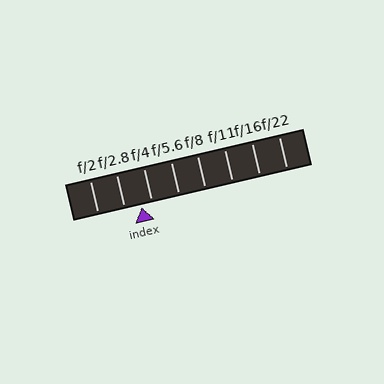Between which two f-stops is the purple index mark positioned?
The index mark is between f/2.8 and f/4.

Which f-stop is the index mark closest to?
The index mark is closest to f/4.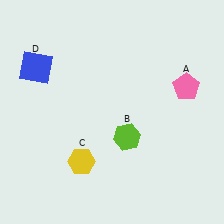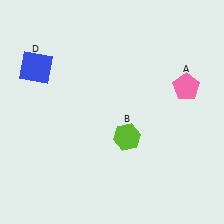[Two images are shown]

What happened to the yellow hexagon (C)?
The yellow hexagon (C) was removed in Image 2. It was in the bottom-left area of Image 1.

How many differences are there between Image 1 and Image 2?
There is 1 difference between the two images.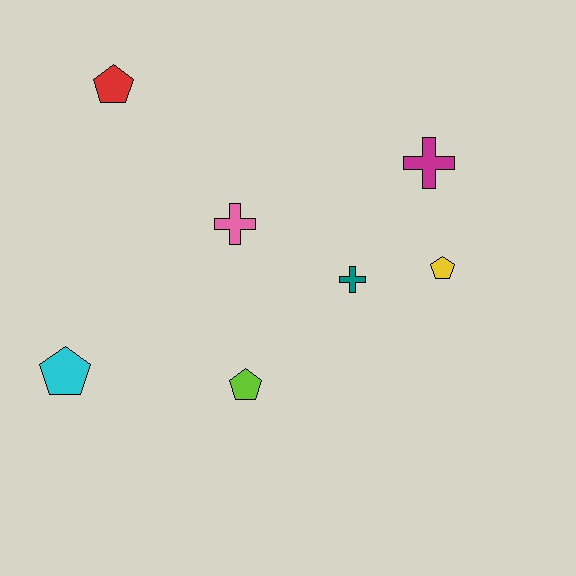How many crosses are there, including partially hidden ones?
There are 3 crosses.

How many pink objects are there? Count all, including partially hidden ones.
There is 1 pink object.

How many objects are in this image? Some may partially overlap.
There are 7 objects.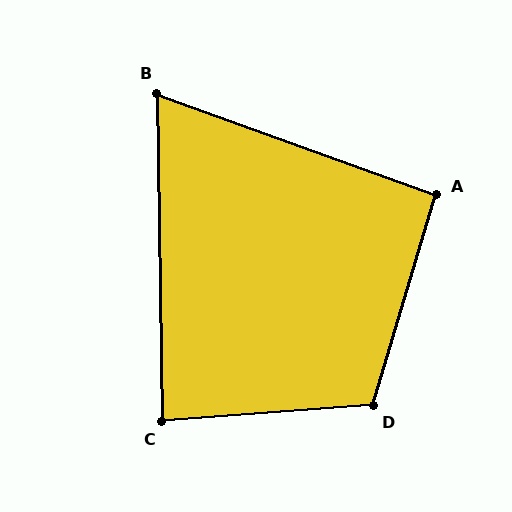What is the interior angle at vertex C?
Approximately 87 degrees (approximately right).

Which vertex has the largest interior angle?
D, at approximately 111 degrees.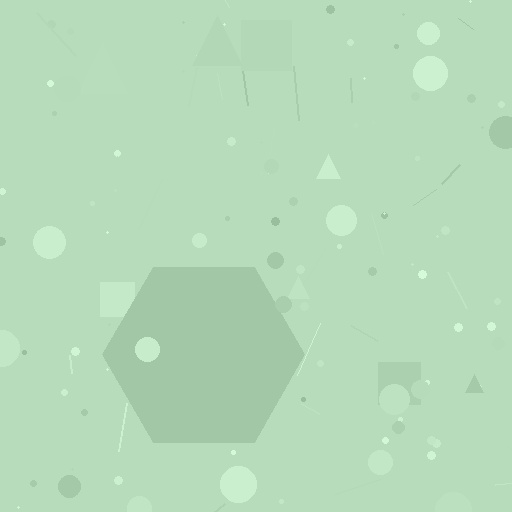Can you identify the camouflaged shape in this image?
The camouflaged shape is a hexagon.